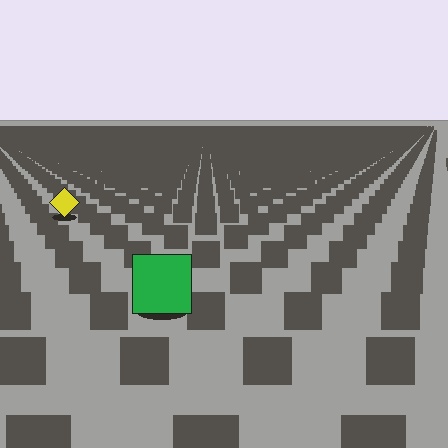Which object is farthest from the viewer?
The yellow diamond is farthest from the viewer. It appears smaller and the ground texture around it is denser.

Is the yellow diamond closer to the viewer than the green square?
No. The green square is closer — you can tell from the texture gradient: the ground texture is coarser near it.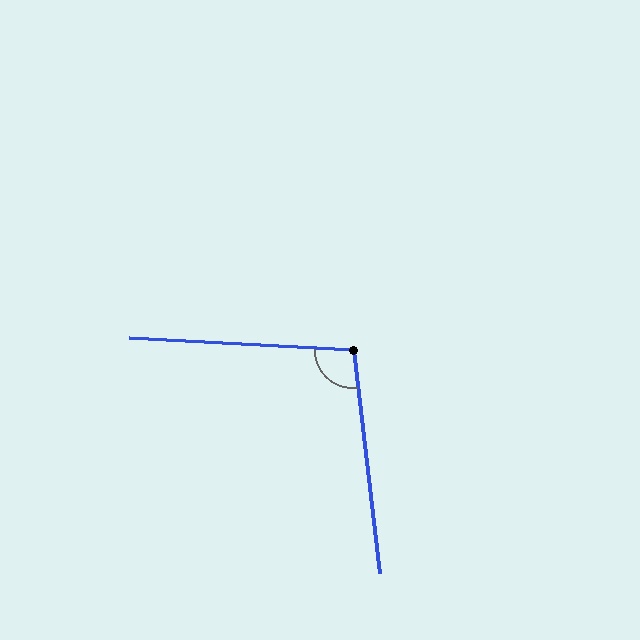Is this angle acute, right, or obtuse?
It is obtuse.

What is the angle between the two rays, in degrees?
Approximately 100 degrees.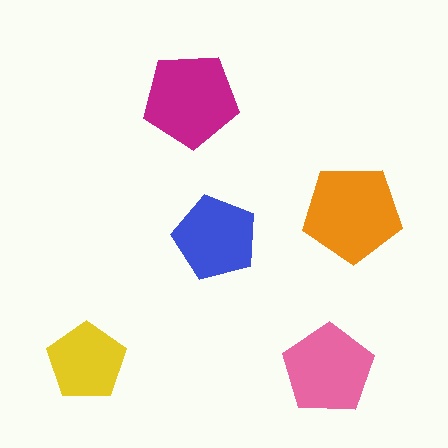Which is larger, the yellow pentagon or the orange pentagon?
The orange one.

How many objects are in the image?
There are 5 objects in the image.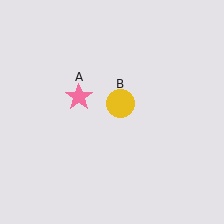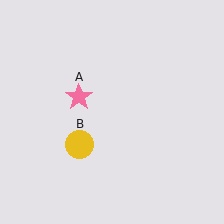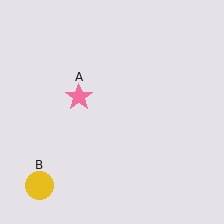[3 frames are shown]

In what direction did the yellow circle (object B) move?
The yellow circle (object B) moved down and to the left.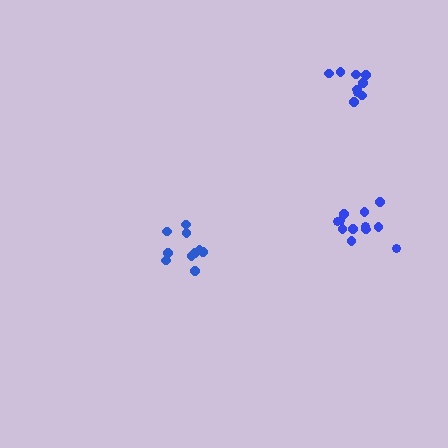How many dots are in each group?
Group 1: 12 dots, Group 2: 9 dots, Group 3: 10 dots (31 total).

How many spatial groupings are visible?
There are 3 spatial groupings.